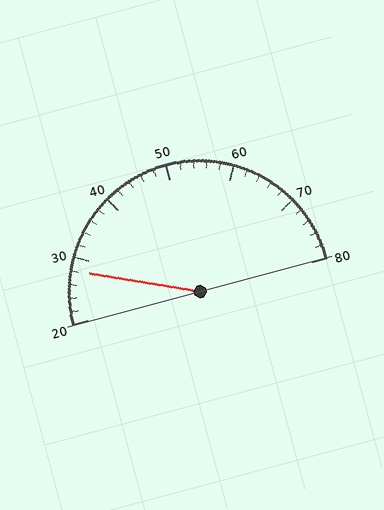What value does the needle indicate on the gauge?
The needle indicates approximately 28.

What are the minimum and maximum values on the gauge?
The gauge ranges from 20 to 80.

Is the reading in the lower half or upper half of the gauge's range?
The reading is in the lower half of the range (20 to 80).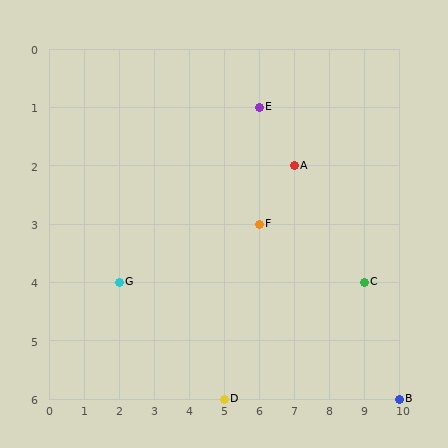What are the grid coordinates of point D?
Point D is at grid coordinates (5, 6).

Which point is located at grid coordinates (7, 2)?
Point A is at (7, 2).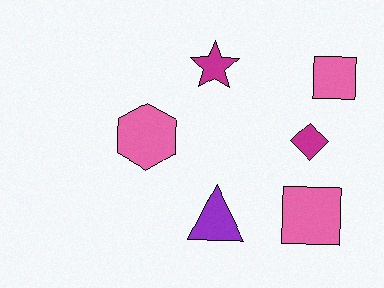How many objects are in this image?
There are 6 objects.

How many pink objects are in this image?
There are 3 pink objects.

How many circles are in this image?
There are no circles.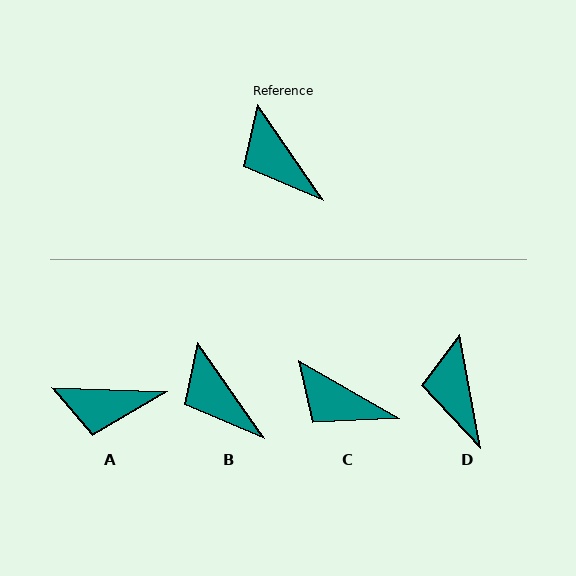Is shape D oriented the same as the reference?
No, it is off by about 25 degrees.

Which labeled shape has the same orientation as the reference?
B.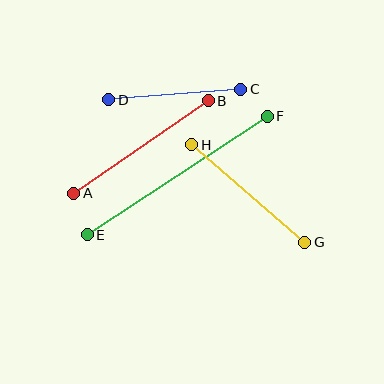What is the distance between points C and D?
The distance is approximately 132 pixels.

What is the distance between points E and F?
The distance is approximately 216 pixels.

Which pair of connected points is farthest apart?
Points E and F are farthest apart.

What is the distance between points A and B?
The distance is approximately 163 pixels.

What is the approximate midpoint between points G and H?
The midpoint is at approximately (248, 193) pixels.